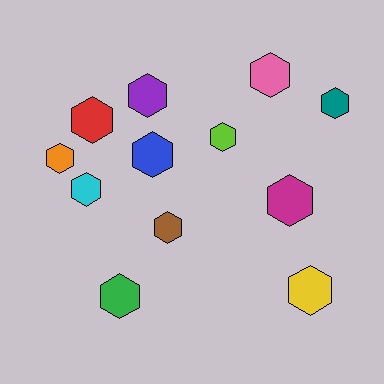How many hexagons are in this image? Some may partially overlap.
There are 12 hexagons.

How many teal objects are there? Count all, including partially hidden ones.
There is 1 teal object.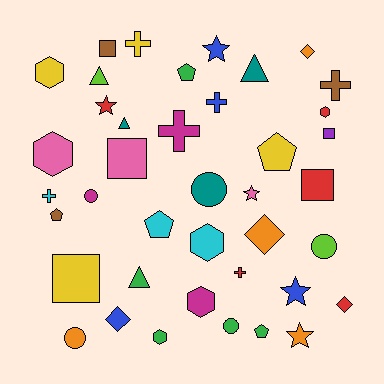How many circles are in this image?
There are 5 circles.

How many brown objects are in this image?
There are 3 brown objects.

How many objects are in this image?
There are 40 objects.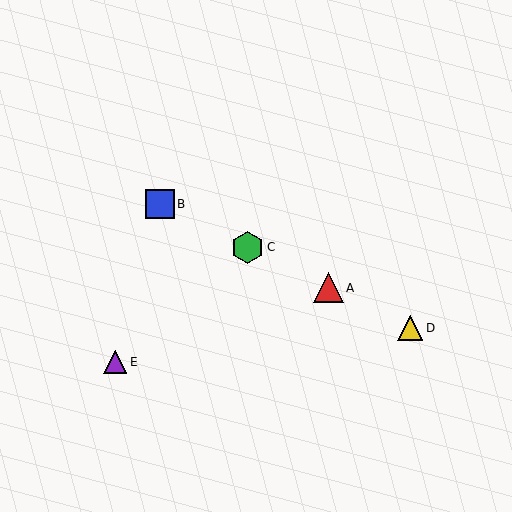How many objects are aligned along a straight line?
4 objects (A, B, C, D) are aligned along a straight line.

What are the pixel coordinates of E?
Object E is at (115, 362).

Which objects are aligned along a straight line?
Objects A, B, C, D are aligned along a straight line.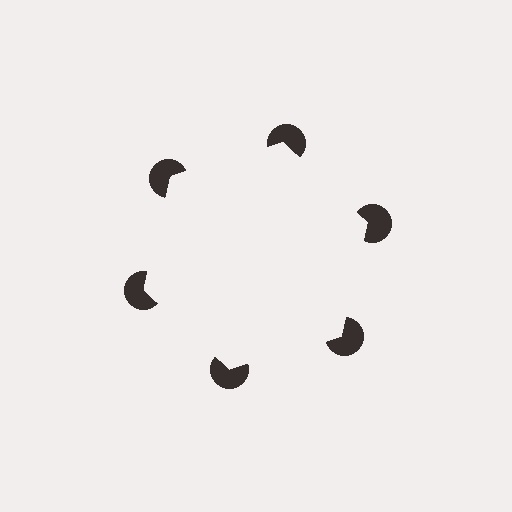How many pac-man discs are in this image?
There are 6 — one at each vertex of the illusory hexagon.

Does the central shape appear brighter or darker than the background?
It typically appears slightly brighter than the background, even though no actual brightness change is drawn.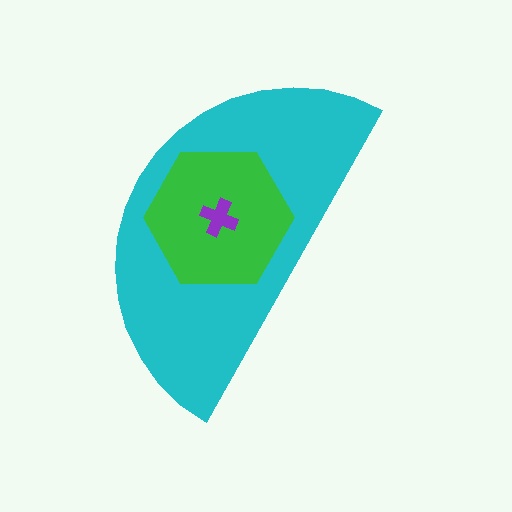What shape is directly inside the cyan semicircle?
The green hexagon.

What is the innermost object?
The purple cross.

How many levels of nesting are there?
3.